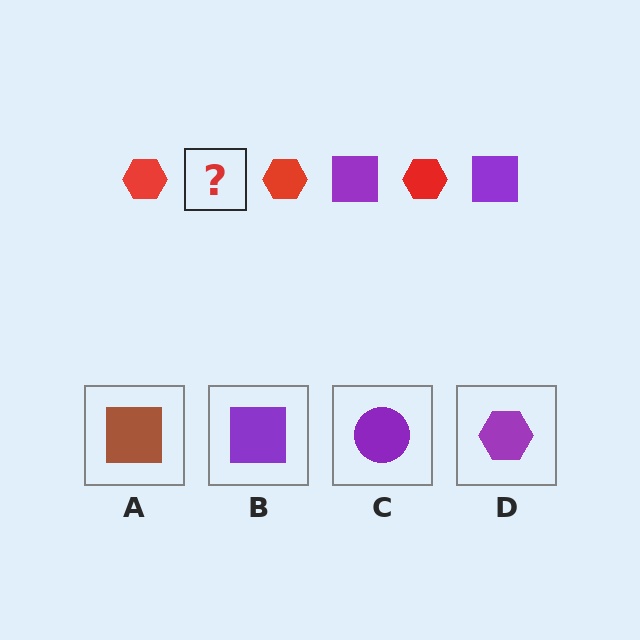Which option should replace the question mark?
Option B.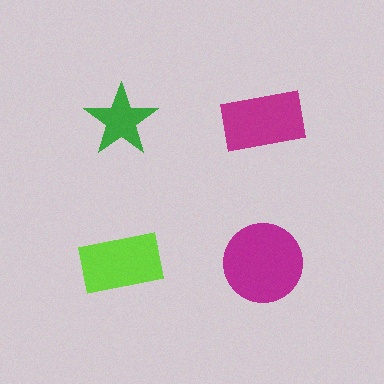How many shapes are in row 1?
2 shapes.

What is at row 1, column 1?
A green star.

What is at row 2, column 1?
A lime rectangle.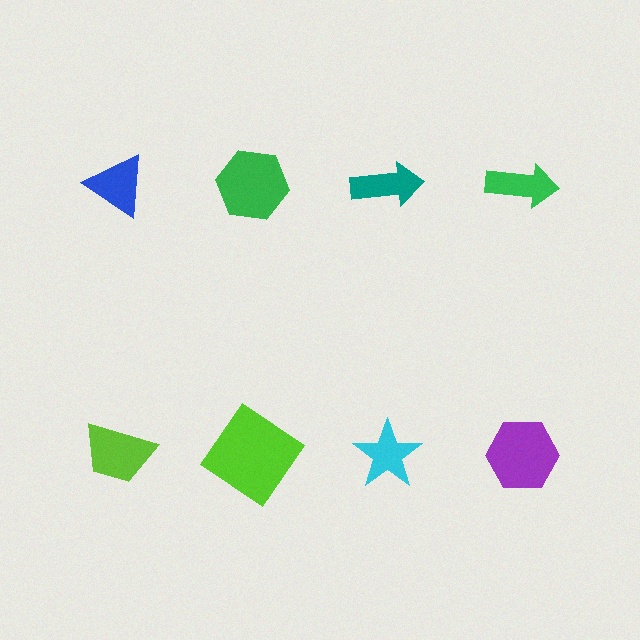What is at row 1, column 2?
A green hexagon.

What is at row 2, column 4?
A purple hexagon.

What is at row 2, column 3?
A cyan star.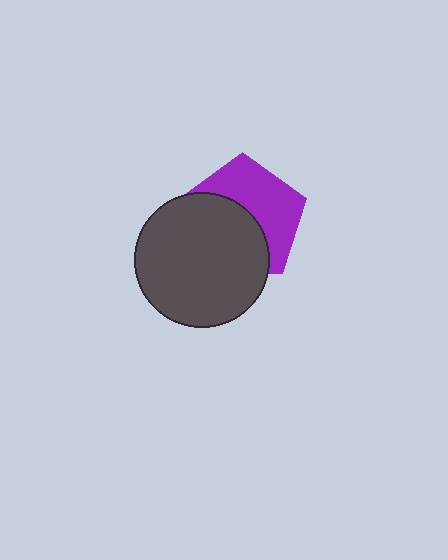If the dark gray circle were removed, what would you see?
You would see the complete purple pentagon.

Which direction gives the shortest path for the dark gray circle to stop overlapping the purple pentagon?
Moving toward the lower-left gives the shortest separation.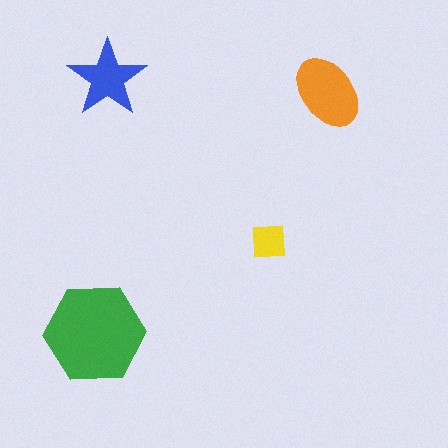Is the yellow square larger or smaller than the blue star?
Smaller.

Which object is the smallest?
The yellow square.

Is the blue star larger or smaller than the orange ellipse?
Smaller.